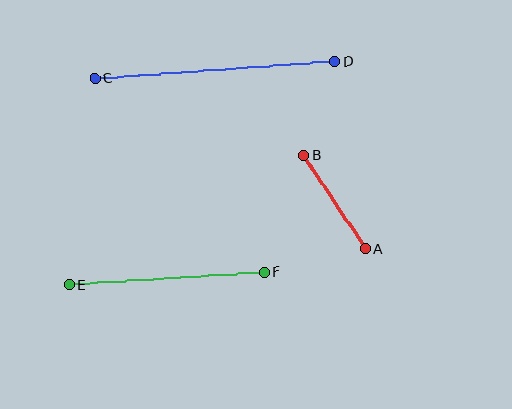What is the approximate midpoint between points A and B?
The midpoint is at approximately (334, 202) pixels.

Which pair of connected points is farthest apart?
Points C and D are farthest apart.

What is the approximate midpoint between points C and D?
The midpoint is at approximately (215, 70) pixels.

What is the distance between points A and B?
The distance is approximately 112 pixels.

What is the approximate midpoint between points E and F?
The midpoint is at approximately (167, 278) pixels.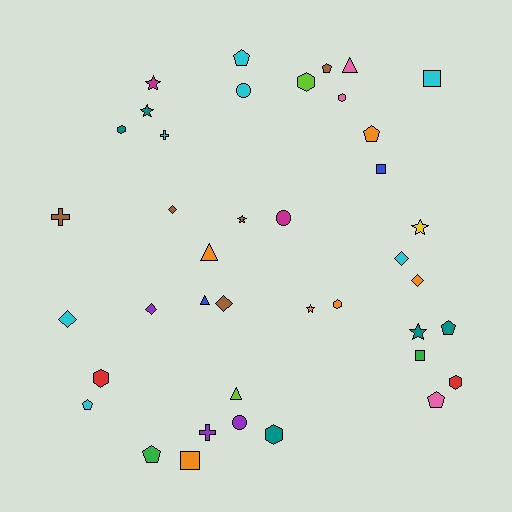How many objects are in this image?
There are 40 objects.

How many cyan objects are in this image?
There are 7 cyan objects.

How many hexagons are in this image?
There are 7 hexagons.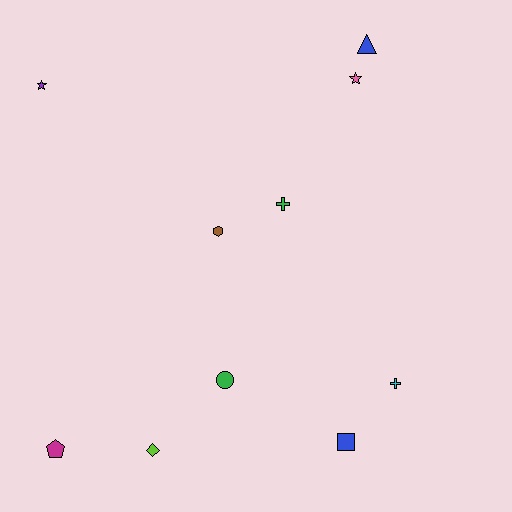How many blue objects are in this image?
There are 2 blue objects.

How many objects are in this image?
There are 10 objects.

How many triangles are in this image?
There is 1 triangle.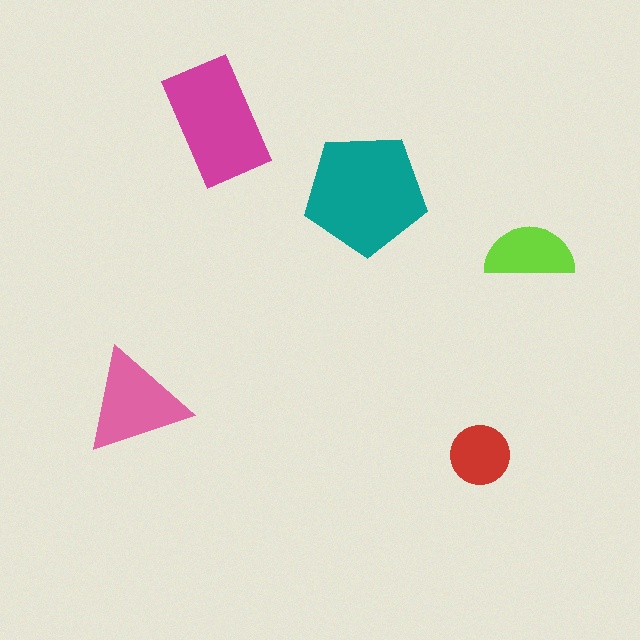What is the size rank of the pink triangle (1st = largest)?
3rd.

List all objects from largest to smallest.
The teal pentagon, the magenta rectangle, the pink triangle, the lime semicircle, the red circle.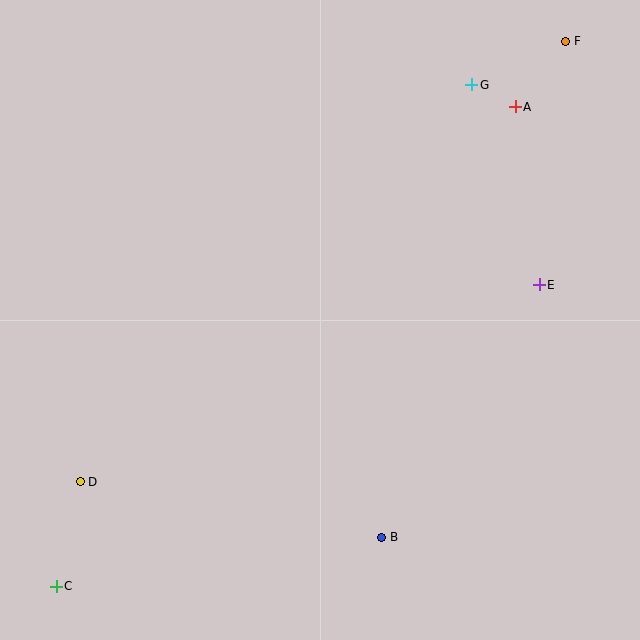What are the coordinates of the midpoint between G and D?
The midpoint between G and D is at (276, 283).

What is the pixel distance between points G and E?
The distance between G and E is 211 pixels.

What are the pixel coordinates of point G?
Point G is at (472, 85).